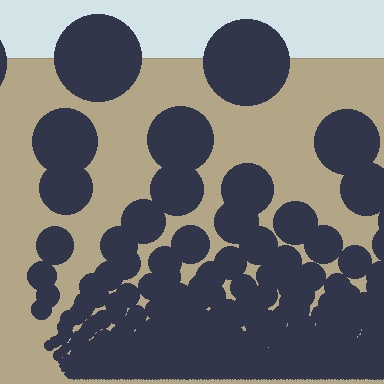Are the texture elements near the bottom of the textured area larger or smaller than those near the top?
Smaller. The gradient is inverted — elements near the bottom are smaller and denser.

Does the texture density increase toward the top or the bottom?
Density increases toward the bottom.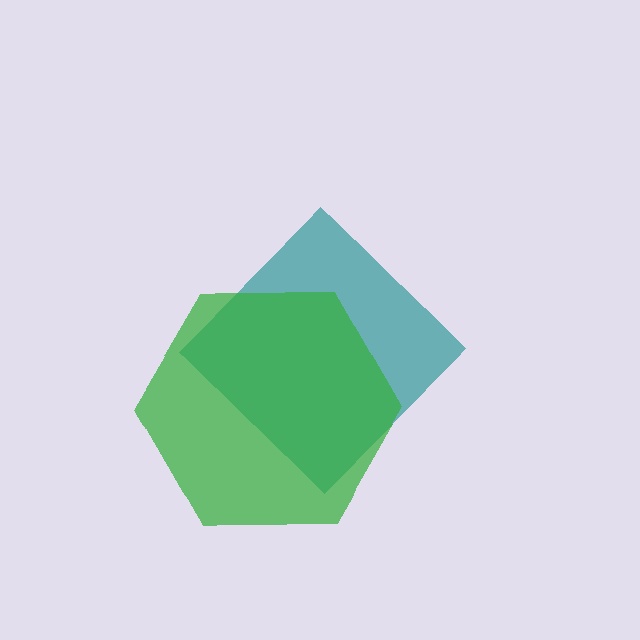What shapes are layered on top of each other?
The layered shapes are: a teal diamond, a green hexagon.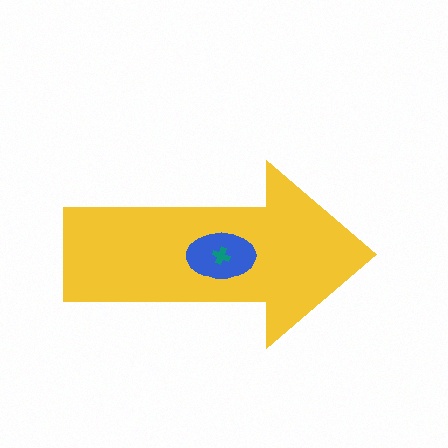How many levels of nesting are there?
3.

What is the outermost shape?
The yellow arrow.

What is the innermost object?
The teal cross.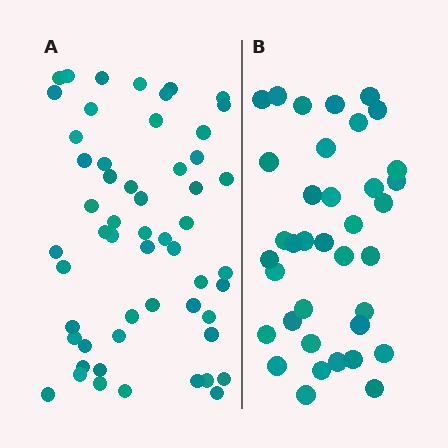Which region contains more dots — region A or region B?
Region A (the left region) has more dots.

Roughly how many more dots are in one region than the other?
Region A has approximately 20 more dots than region B.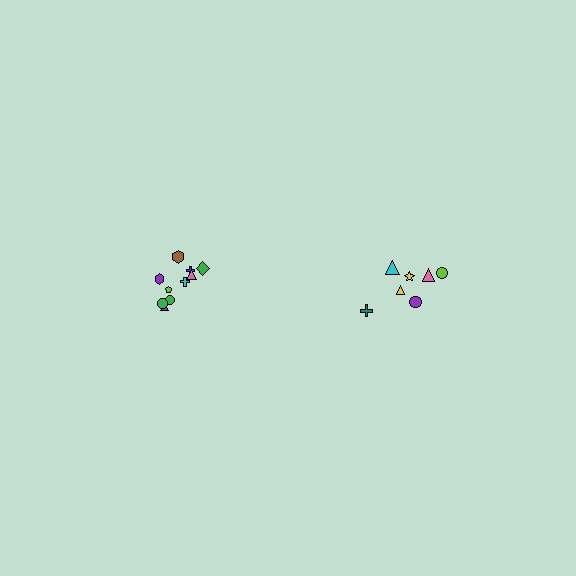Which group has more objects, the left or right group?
The left group.